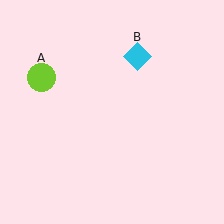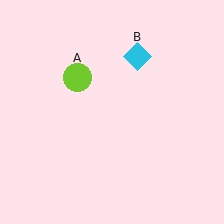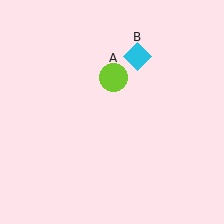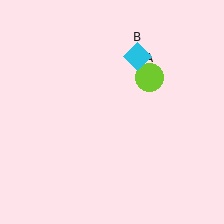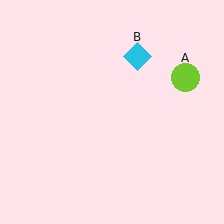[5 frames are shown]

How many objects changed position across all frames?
1 object changed position: lime circle (object A).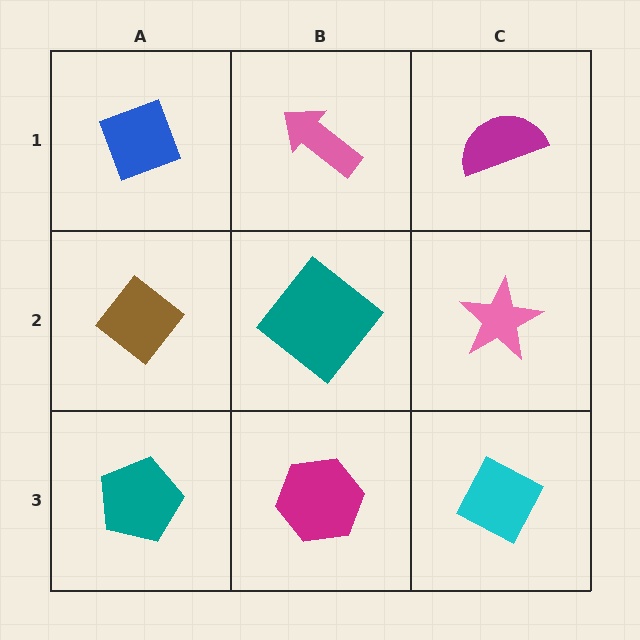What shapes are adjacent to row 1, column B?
A teal diamond (row 2, column B), a blue diamond (row 1, column A), a magenta semicircle (row 1, column C).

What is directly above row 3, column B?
A teal diamond.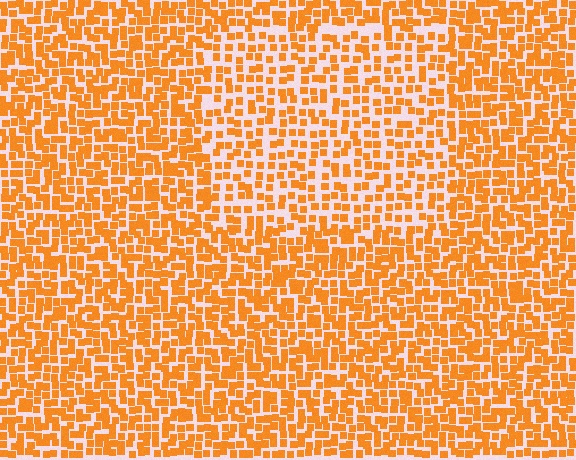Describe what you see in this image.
The image contains small orange elements arranged at two different densities. A rectangle-shaped region is visible where the elements are less densely packed than the surrounding area.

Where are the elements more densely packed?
The elements are more densely packed outside the rectangle boundary.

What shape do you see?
I see a rectangle.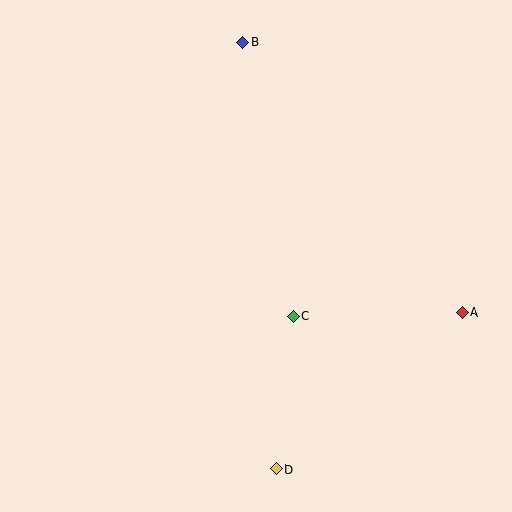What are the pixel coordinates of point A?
Point A is at (462, 312).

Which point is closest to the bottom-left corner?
Point D is closest to the bottom-left corner.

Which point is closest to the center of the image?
Point C at (293, 316) is closest to the center.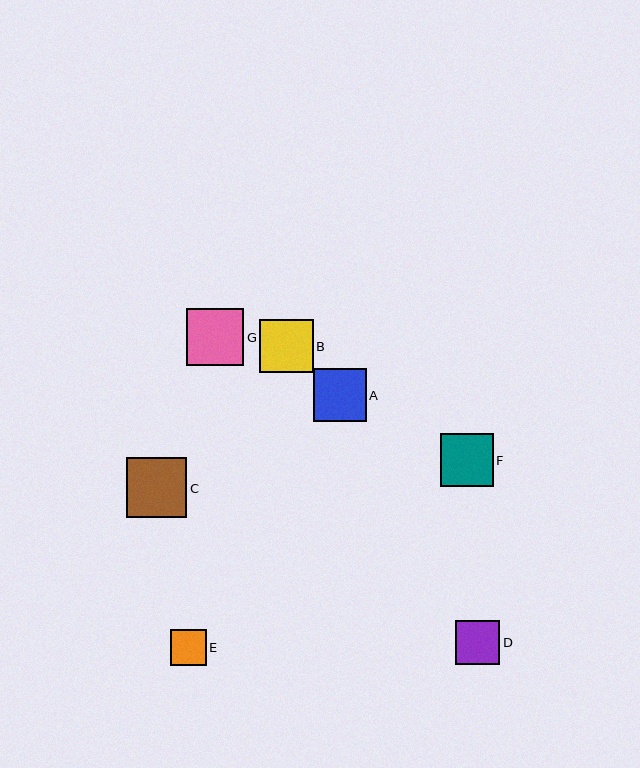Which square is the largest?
Square C is the largest with a size of approximately 60 pixels.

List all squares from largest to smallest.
From largest to smallest: C, G, F, B, A, D, E.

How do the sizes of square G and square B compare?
Square G and square B are approximately the same size.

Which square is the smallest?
Square E is the smallest with a size of approximately 36 pixels.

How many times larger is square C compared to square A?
Square C is approximately 1.1 times the size of square A.